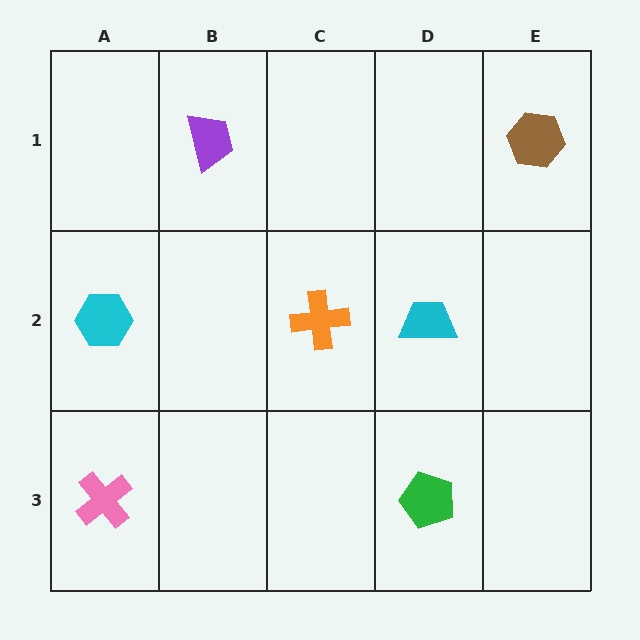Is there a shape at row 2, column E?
No, that cell is empty.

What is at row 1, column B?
A purple trapezoid.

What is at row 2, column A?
A cyan hexagon.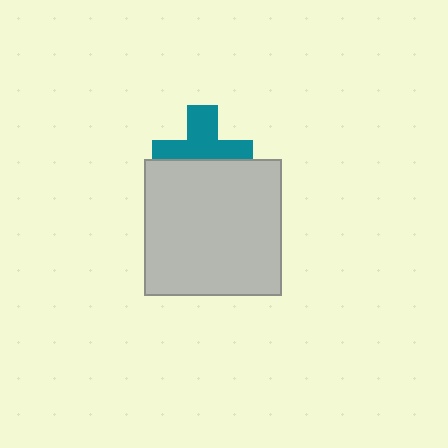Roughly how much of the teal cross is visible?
About half of it is visible (roughly 57%).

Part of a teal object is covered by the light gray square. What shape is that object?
It is a cross.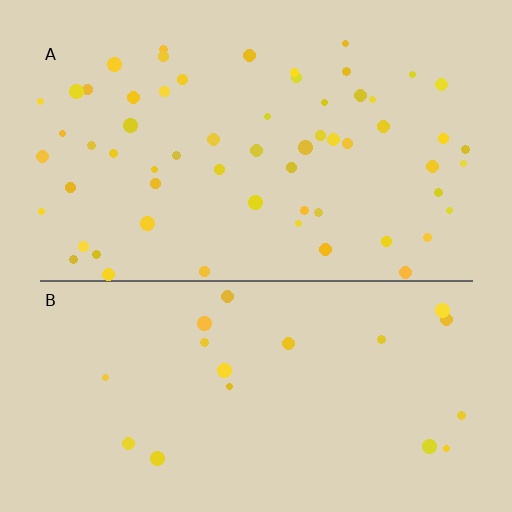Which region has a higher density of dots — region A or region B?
A (the top).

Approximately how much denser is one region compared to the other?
Approximately 3.1× — region A over region B.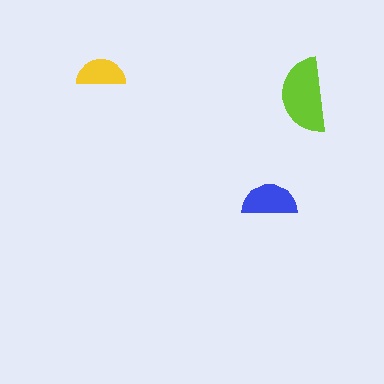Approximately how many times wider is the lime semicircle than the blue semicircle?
About 1.5 times wider.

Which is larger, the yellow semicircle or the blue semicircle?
The blue one.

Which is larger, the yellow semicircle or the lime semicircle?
The lime one.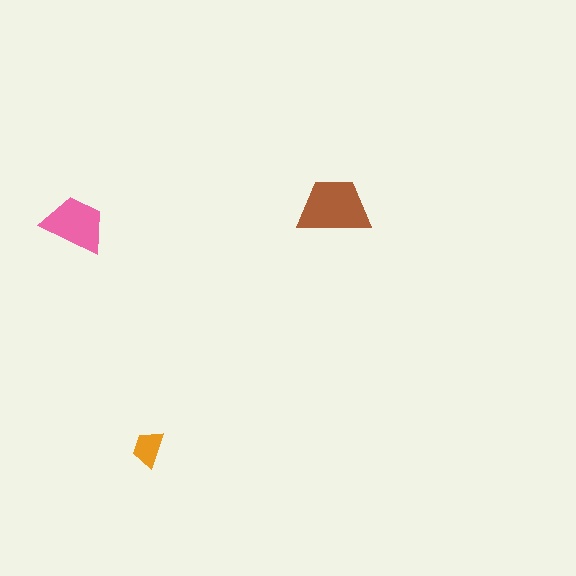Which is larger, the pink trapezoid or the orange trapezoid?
The pink one.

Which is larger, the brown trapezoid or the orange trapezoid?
The brown one.